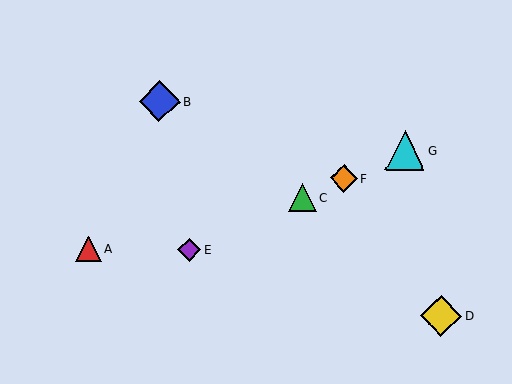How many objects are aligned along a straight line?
4 objects (C, E, F, G) are aligned along a straight line.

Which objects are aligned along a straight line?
Objects C, E, F, G are aligned along a straight line.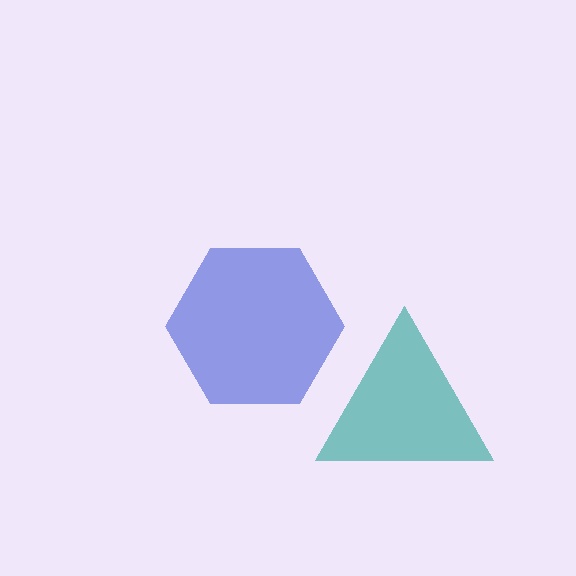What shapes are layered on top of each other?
The layered shapes are: a blue hexagon, a teal triangle.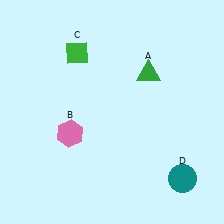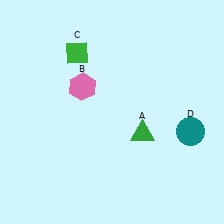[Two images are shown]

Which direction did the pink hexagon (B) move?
The pink hexagon (B) moved up.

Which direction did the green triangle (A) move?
The green triangle (A) moved down.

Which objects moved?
The objects that moved are: the green triangle (A), the pink hexagon (B), the teal circle (D).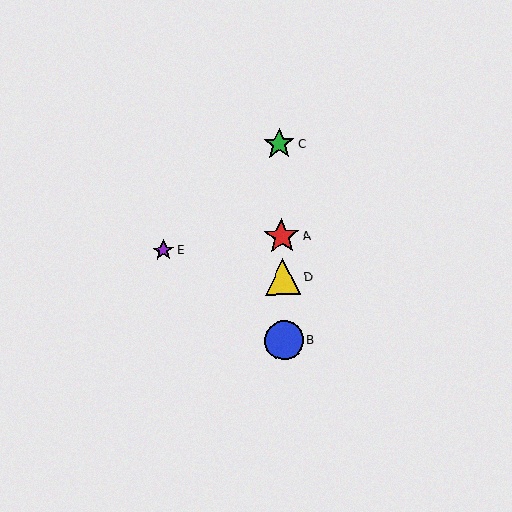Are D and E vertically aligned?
No, D is at x≈283 and E is at x≈163.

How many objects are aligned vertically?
4 objects (A, B, C, D) are aligned vertically.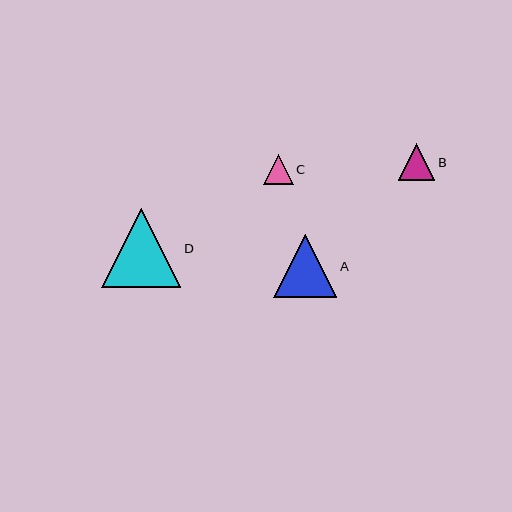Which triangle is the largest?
Triangle D is the largest with a size of approximately 80 pixels.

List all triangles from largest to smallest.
From largest to smallest: D, A, B, C.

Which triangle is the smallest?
Triangle C is the smallest with a size of approximately 30 pixels.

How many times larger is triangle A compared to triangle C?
Triangle A is approximately 2.1 times the size of triangle C.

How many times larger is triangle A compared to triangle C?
Triangle A is approximately 2.1 times the size of triangle C.